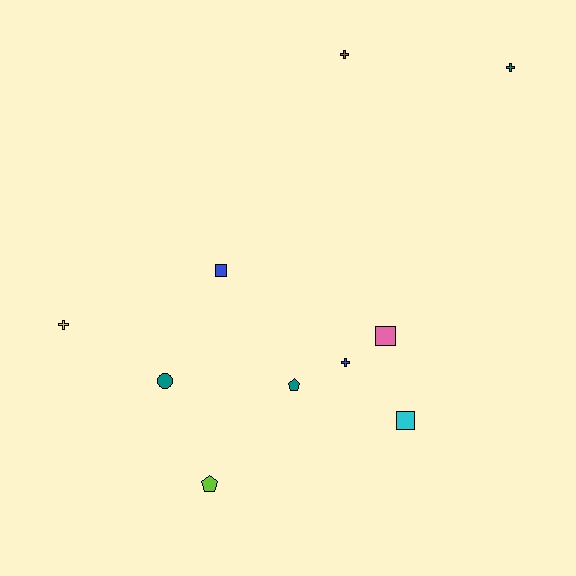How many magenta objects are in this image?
There are no magenta objects.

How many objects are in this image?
There are 10 objects.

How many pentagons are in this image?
There are 2 pentagons.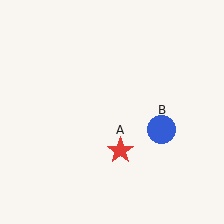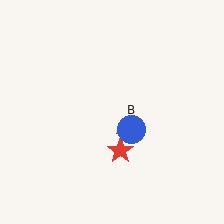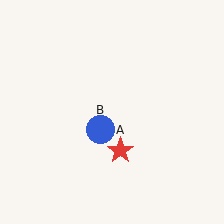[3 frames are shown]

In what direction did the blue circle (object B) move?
The blue circle (object B) moved left.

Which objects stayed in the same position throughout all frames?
Red star (object A) remained stationary.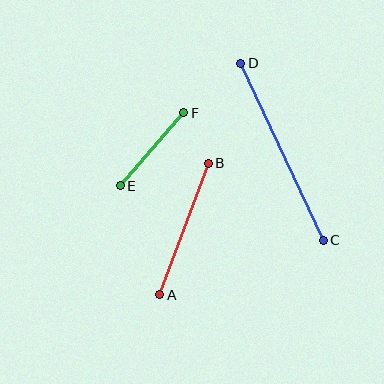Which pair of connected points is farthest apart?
Points C and D are farthest apart.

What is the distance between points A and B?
The distance is approximately 140 pixels.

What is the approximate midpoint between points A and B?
The midpoint is at approximately (184, 229) pixels.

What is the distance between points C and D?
The distance is approximately 195 pixels.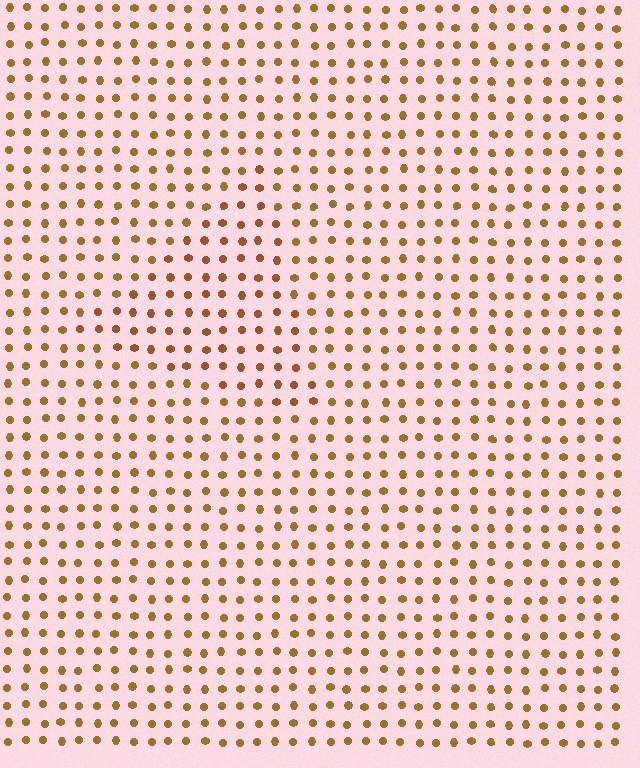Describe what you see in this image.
The image is filled with small brown elements in a uniform arrangement. A triangle-shaped region is visible where the elements are tinted to a slightly different hue, forming a subtle color boundary.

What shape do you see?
I see a triangle.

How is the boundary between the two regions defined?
The boundary is defined purely by a slight shift in hue (about 16 degrees). Spacing, size, and orientation are identical on both sides.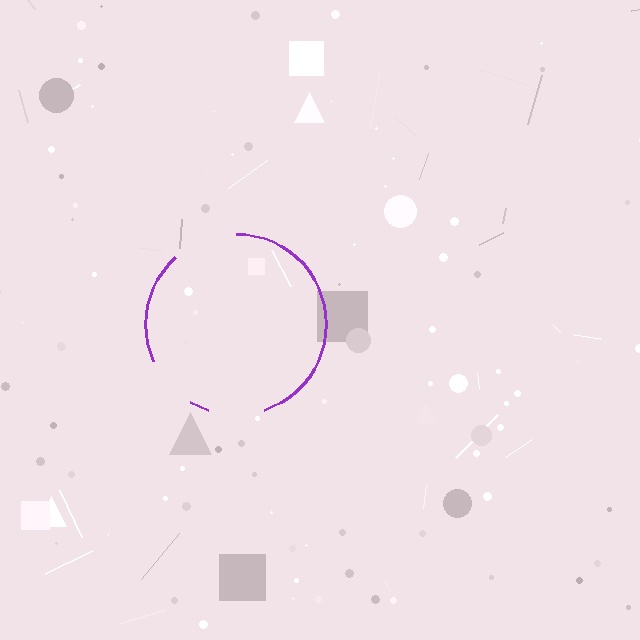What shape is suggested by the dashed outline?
The dashed outline suggests a circle.